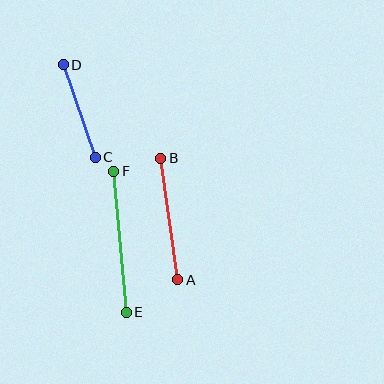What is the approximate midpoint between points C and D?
The midpoint is at approximately (79, 111) pixels.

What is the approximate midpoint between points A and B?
The midpoint is at approximately (169, 219) pixels.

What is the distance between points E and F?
The distance is approximately 142 pixels.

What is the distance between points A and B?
The distance is approximately 123 pixels.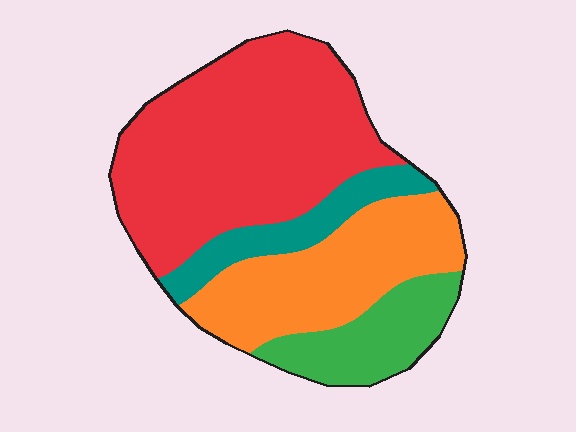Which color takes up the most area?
Red, at roughly 50%.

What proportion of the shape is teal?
Teal takes up about one tenth (1/10) of the shape.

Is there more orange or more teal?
Orange.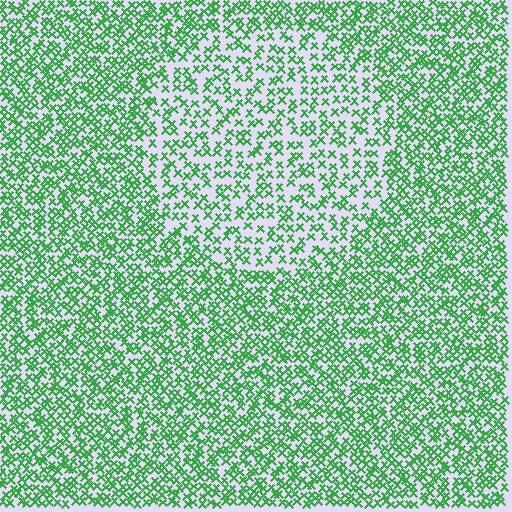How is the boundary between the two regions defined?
The boundary is defined by a change in element density (approximately 1.8x ratio). All elements are the same color, size, and shape.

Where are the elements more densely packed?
The elements are more densely packed outside the circle boundary.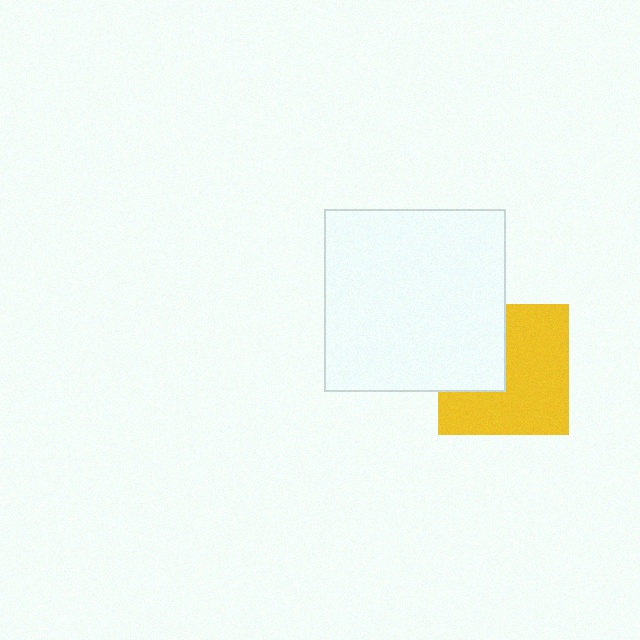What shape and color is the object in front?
The object in front is a white square.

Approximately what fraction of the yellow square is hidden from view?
Roughly 34% of the yellow square is hidden behind the white square.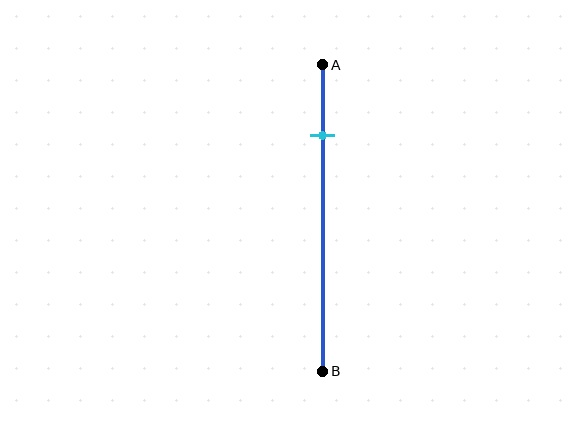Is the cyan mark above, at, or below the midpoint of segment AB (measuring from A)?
The cyan mark is above the midpoint of segment AB.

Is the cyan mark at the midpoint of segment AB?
No, the mark is at about 25% from A, not at the 50% midpoint.